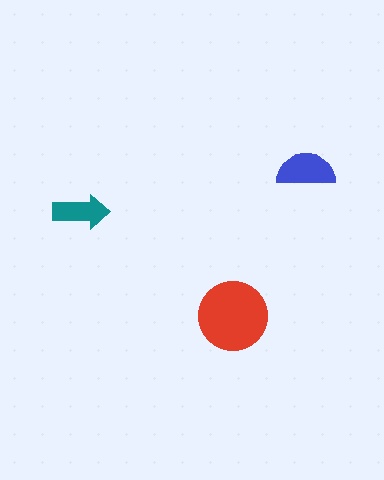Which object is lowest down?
The red circle is bottommost.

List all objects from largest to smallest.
The red circle, the blue semicircle, the teal arrow.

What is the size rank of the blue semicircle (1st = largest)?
2nd.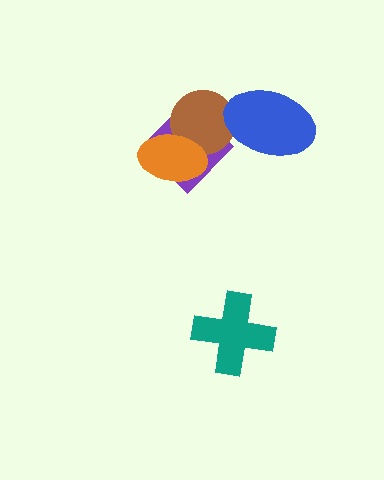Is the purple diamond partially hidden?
Yes, it is partially covered by another shape.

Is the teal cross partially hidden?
No, no other shape covers it.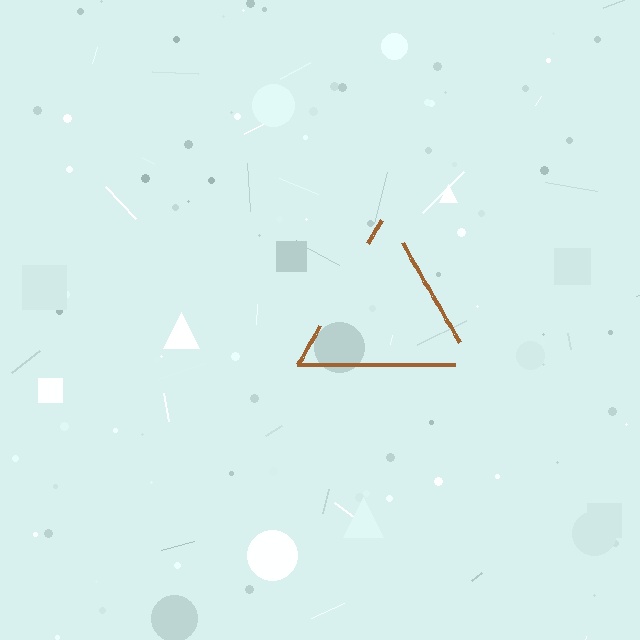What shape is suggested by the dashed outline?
The dashed outline suggests a triangle.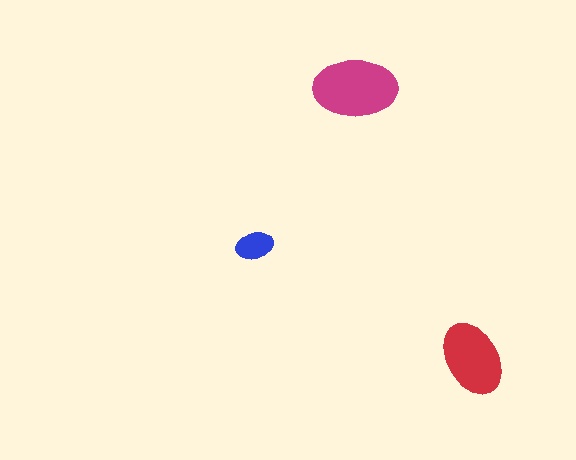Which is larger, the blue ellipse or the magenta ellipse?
The magenta one.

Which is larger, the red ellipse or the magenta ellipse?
The magenta one.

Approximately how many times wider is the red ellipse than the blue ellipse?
About 2 times wider.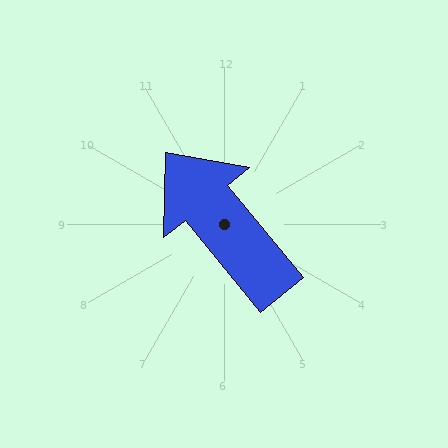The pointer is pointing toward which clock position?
Roughly 11 o'clock.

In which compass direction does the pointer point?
Northwest.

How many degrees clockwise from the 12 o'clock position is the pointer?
Approximately 321 degrees.